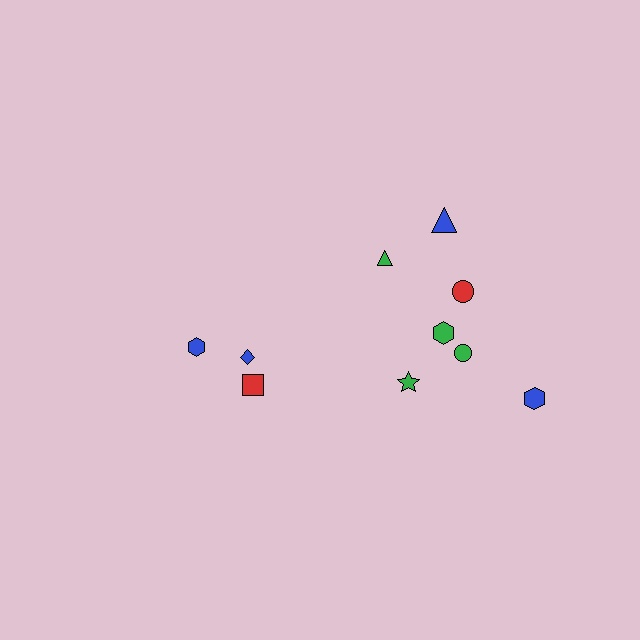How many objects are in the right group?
There are 7 objects.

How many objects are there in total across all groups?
There are 10 objects.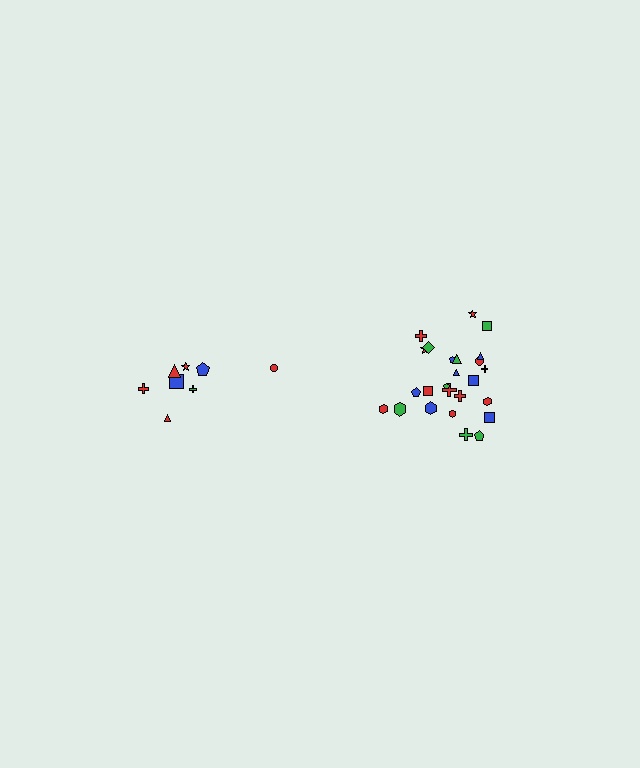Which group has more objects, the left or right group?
The right group.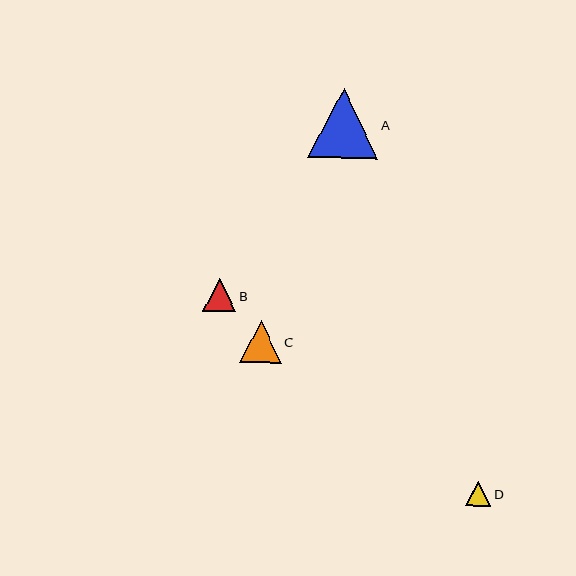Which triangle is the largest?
Triangle A is the largest with a size of approximately 70 pixels.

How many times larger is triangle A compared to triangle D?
Triangle A is approximately 2.7 times the size of triangle D.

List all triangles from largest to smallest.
From largest to smallest: A, C, B, D.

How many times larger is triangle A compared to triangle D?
Triangle A is approximately 2.7 times the size of triangle D.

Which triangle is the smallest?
Triangle D is the smallest with a size of approximately 26 pixels.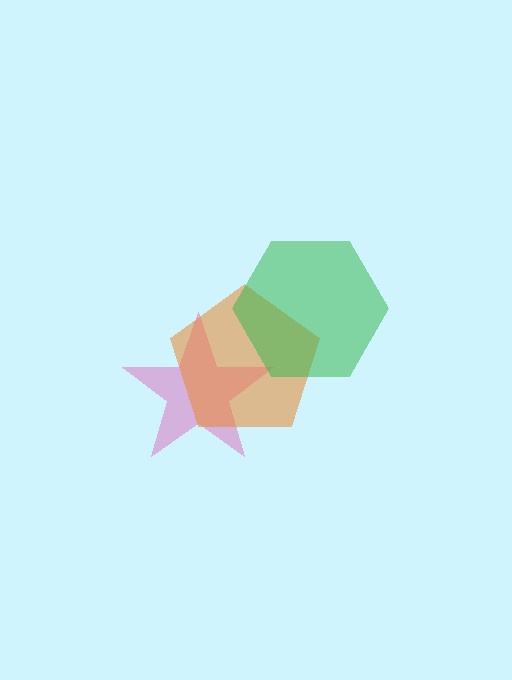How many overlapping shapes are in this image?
There are 3 overlapping shapes in the image.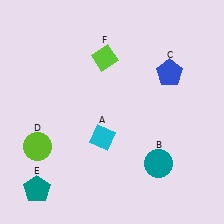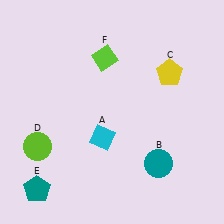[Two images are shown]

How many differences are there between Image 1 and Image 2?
There is 1 difference between the two images.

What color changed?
The pentagon (C) changed from blue in Image 1 to yellow in Image 2.